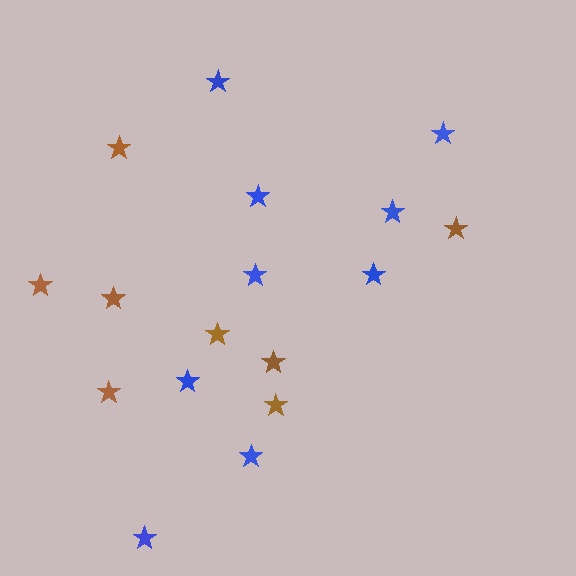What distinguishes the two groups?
There are 2 groups: one group of brown stars (8) and one group of blue stars (9).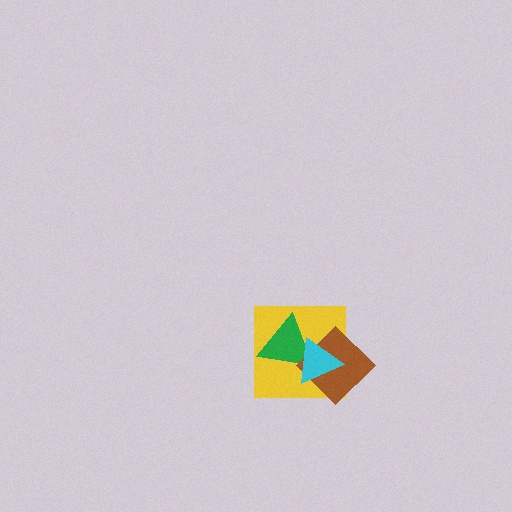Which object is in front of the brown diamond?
The cyan triangle is in front of the brown diamond.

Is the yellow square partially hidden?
Yes, it is partially covered by another shape.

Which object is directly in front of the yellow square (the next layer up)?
The green triangle is directly in front of the yellow square.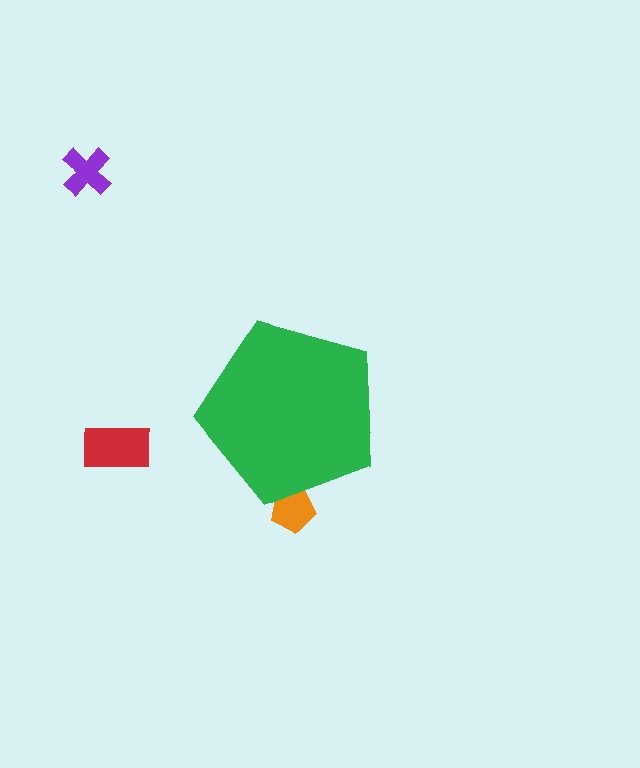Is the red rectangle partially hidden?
No, the red rectangle is fully visible.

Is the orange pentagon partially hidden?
Yes, the orange pentagon is partially hidden behind the green pentagon.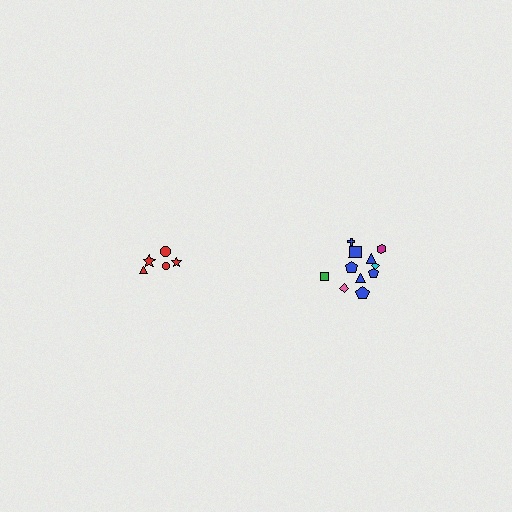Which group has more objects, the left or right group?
The right group.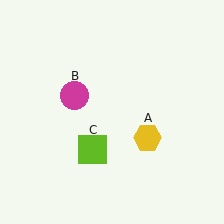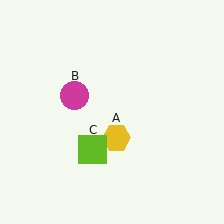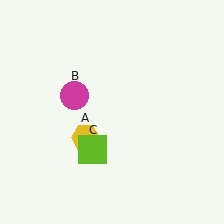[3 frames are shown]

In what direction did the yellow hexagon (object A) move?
The yellow hexagon (object A) moved left.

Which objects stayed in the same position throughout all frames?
Magenta circle (object B) and lime square (object C) remained stationary.